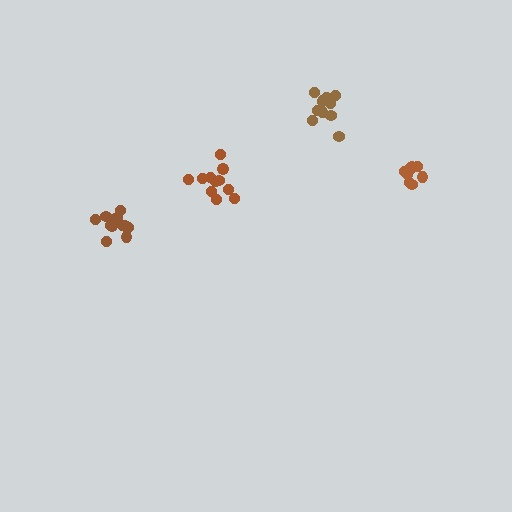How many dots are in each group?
Group 1: 9 dots, Group 2: 12 dots, Group 3: 11 dots, Group 4: 11 dots (43 total).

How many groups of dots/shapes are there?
There are 4 groups.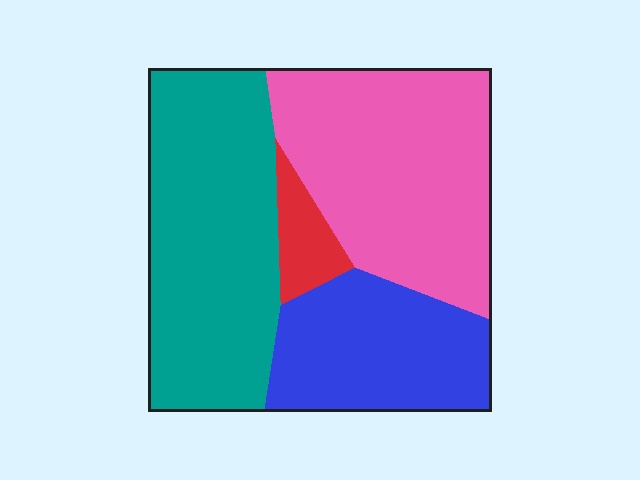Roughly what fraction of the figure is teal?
Teal takes up between a quarter and a half of the figure.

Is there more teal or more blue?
Teal.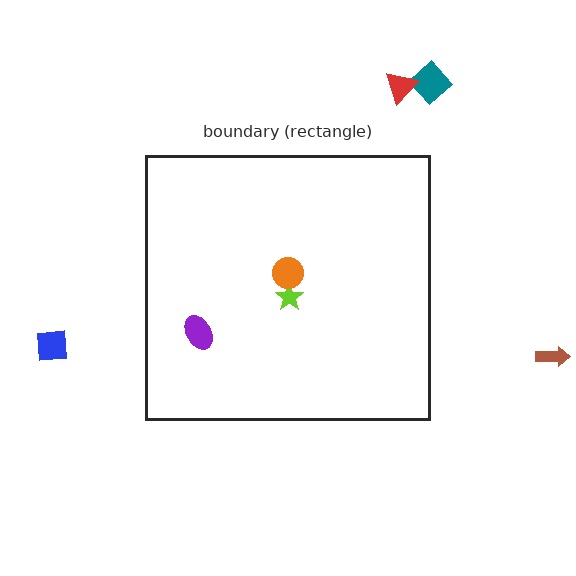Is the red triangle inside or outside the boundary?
Outside.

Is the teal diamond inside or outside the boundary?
Outside.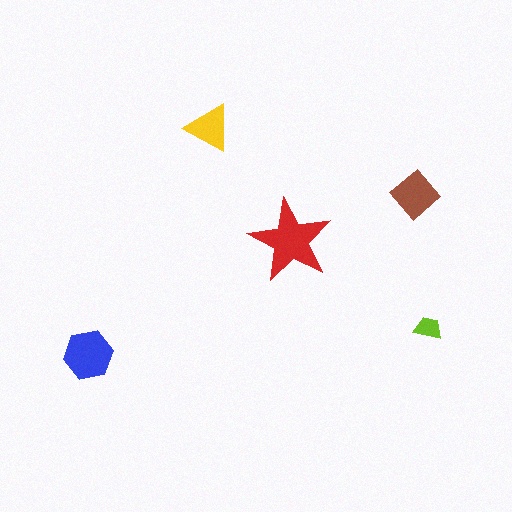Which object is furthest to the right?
The lime trapezoid is rightmost.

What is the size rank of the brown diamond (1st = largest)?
3rd.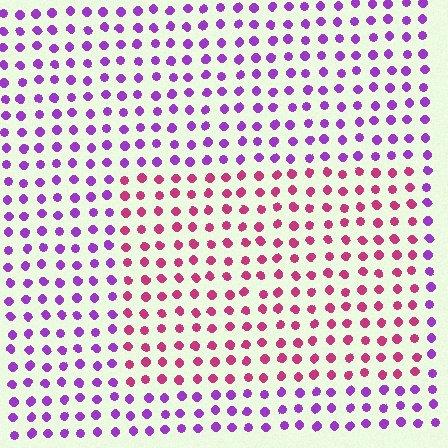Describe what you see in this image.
The image is filled with small purple elements in a uniform arrangement. A rectangle-shaped region is visible where the elements are tinted to a slightly different hue, forming a subtle color boundary.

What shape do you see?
I see a rectangle.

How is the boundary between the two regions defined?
The boundary is defined purely by a slight shift in hue (about 48 degrees). Spacing, size, and orientation are identical on both sides.